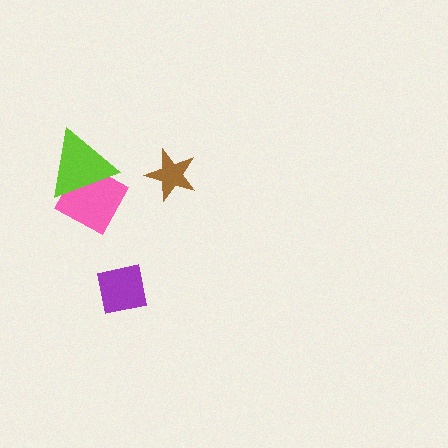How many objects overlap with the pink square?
1 object overlaps with the pink square.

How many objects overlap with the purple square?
0 objects overlap with the purple square.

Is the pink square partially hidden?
Yes, it is partially covered by another shape.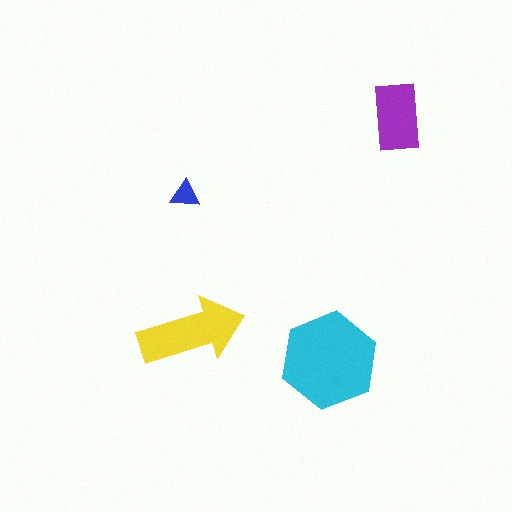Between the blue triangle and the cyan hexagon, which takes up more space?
The cyan hexagon.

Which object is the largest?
The cyan hexagon.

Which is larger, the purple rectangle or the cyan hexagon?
The cyan hexagon.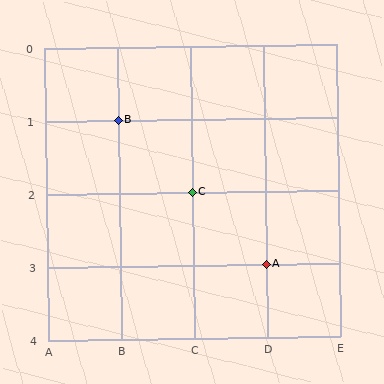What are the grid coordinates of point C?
Point C is at grid coordinates (C, 2).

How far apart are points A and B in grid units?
Points A and B are 2 columns and 2 rows apart (about 2.8 grid units diagonally).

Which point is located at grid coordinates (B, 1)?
Point B is at (B, 1).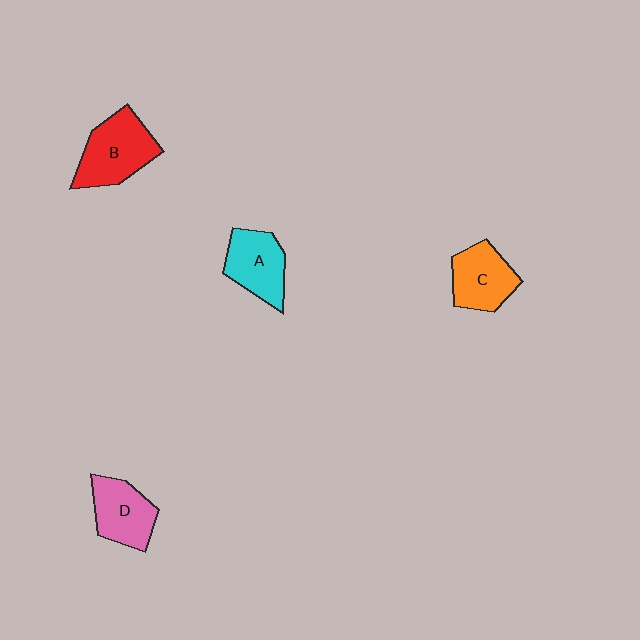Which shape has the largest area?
Shape B (red).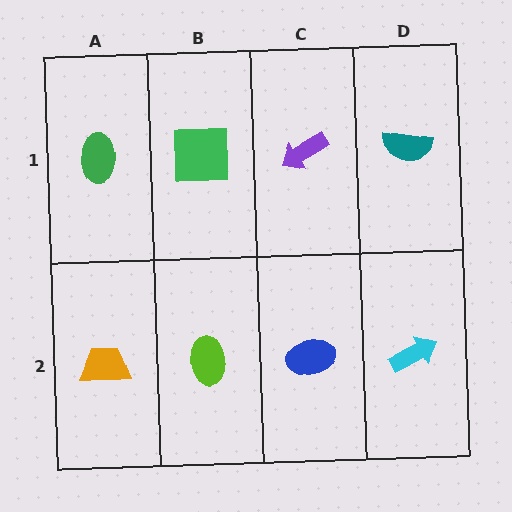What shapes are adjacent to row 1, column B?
A lime ellipse (row 2, column B), a green ellipse (row 1, column A), a purple arrow (row 1, column C).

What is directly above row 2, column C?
A purple arrow.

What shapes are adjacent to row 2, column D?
A teal semicircle (row 1, column D), a blue ellipse (row 2, column C).